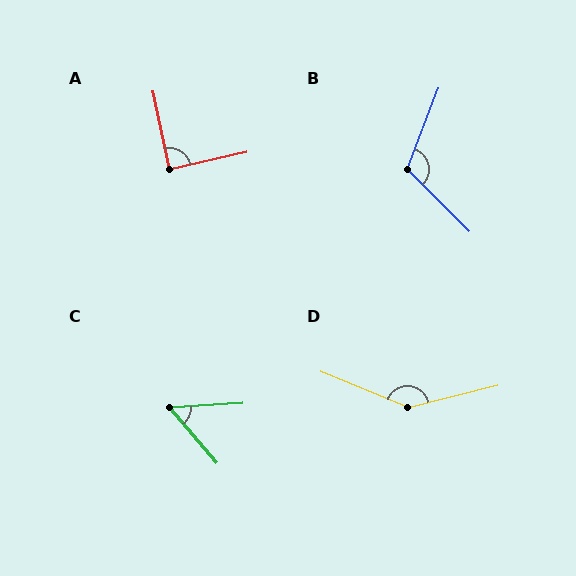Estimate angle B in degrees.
Approximately 114 degrees.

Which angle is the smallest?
C, at approximately 53 degrees.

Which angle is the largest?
D, at approximately 144 degrees.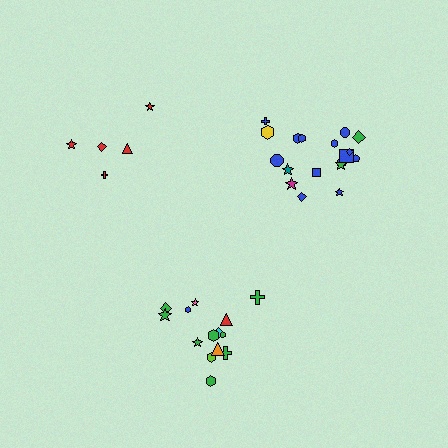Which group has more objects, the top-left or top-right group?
The top-right group.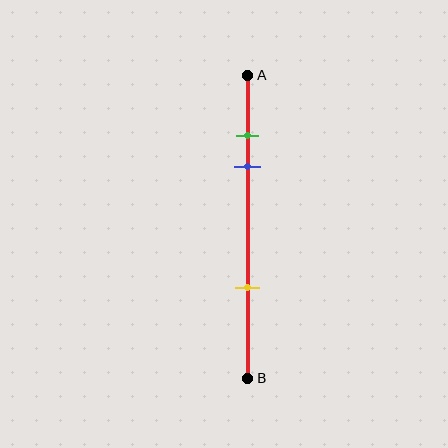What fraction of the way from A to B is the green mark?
The green mark is approximately 20% (0.2) of the way from A to B.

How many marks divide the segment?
There are 3 marks dividing the segment.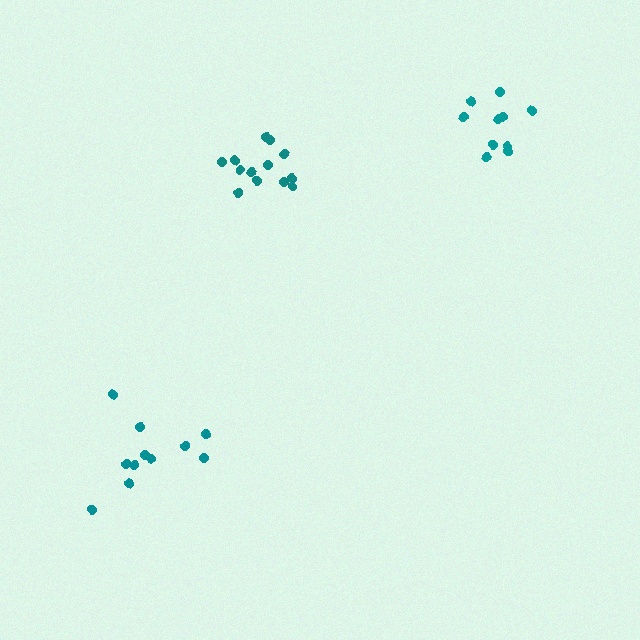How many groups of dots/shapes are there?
There are 3 groups.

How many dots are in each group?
Group 1: 11 dots, Group 2: 10 dots, Group 3: 13 dots (34 total).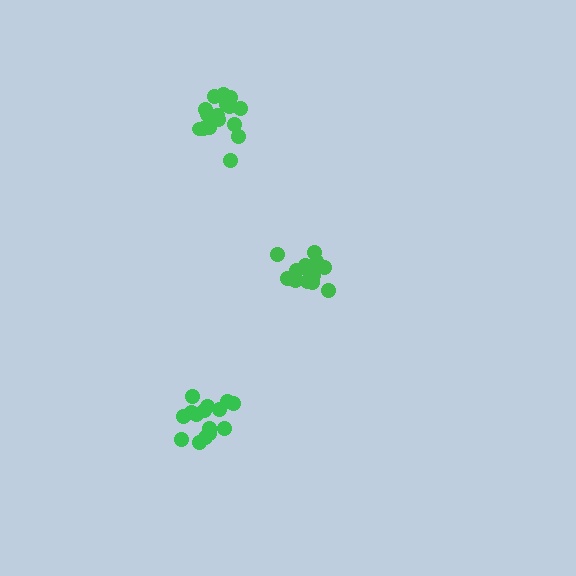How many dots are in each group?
Group 1: 15 dots, Group 2: 17 dots, Group 3: 15 dots (47 total).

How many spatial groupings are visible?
There are 3 spatial groupings.